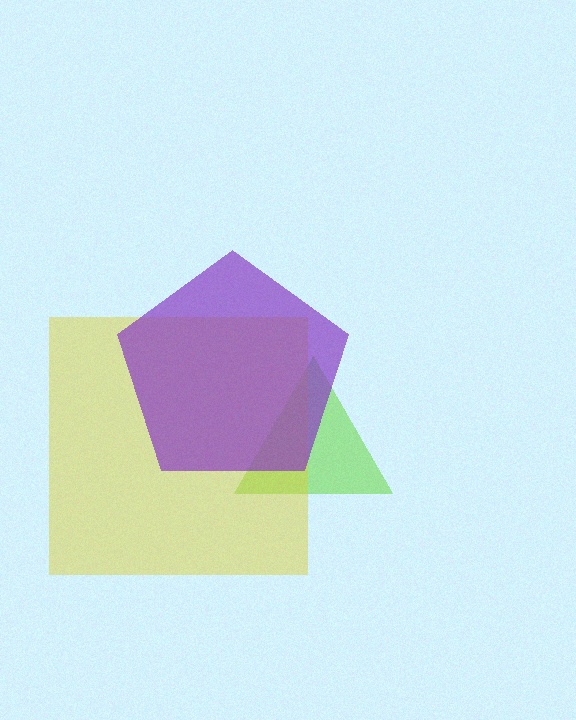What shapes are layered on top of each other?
The layered shapes are: a lime triangle, a yellow square, a purple pentagon.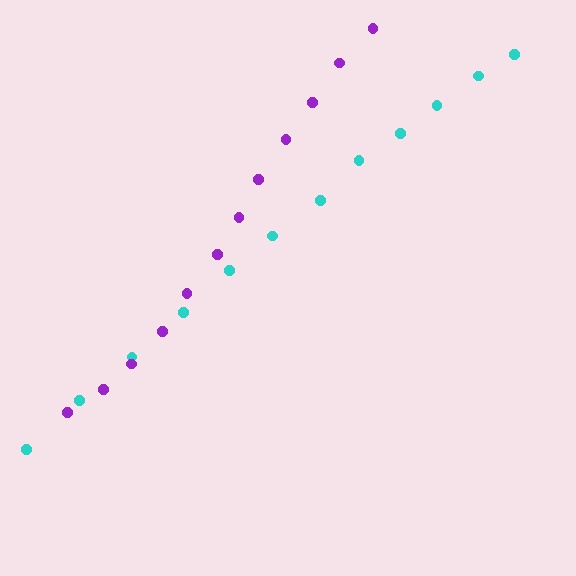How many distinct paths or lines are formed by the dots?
There are 2 distinct paths.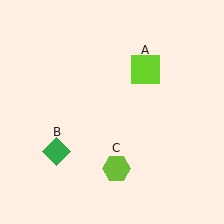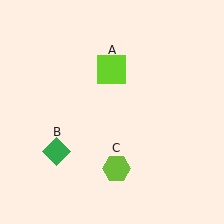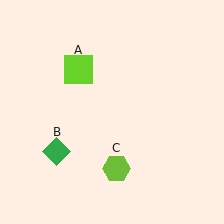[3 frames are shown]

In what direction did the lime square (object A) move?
The lime square (object A) moved left.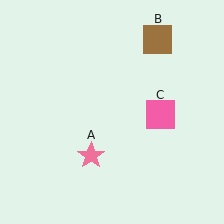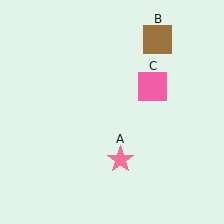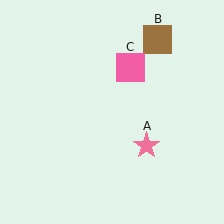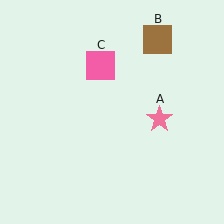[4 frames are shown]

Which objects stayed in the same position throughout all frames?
Brown square (object B) remained stationary.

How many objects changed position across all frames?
2 objects changed position: pink star (object A), pink square (object C).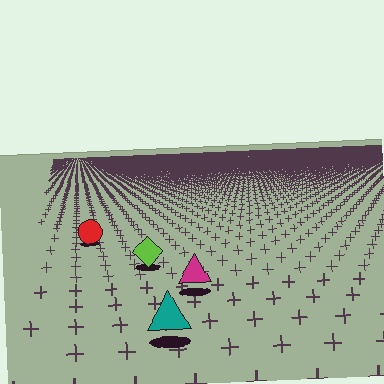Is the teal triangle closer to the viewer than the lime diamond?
Yes. The teal triangle is closer — you can tell from the texture gradient: the ground texture is coarser near it.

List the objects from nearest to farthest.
From nearest to farthest: the teal triangle, the magenta triangle, the lime diamond, the red circle.